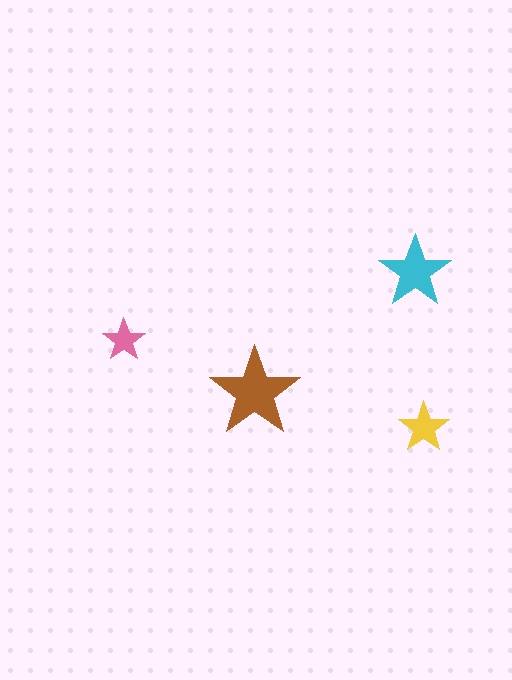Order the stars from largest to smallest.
the brown one, the cyan one, the yellow one, the pink one.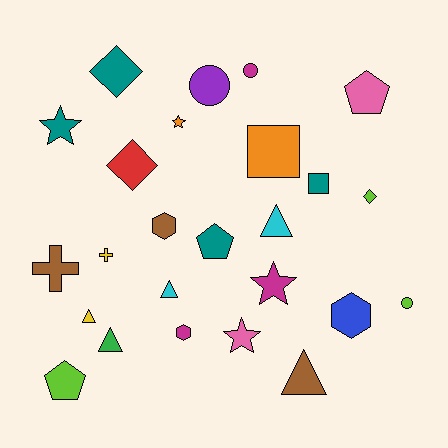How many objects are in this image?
There are 25 objects.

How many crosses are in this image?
There are 2 crosses.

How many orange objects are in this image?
There are 2 orange objects.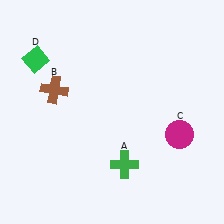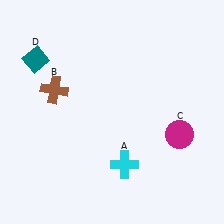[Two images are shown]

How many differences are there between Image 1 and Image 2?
There are 2 differences between the two images.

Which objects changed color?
A changed from green to cyan. D changed from green to teal.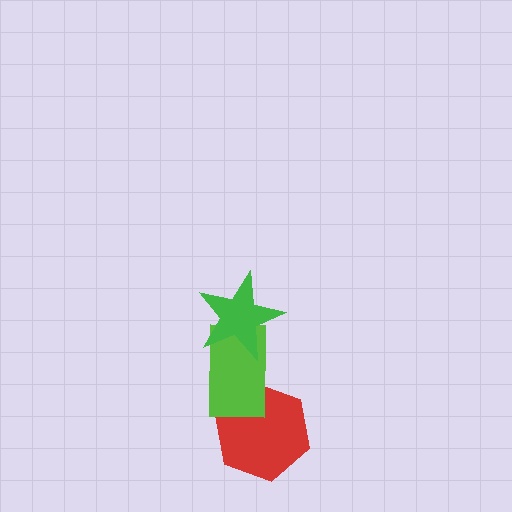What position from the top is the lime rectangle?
The lime rectangle is 2nd from the top.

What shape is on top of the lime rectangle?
The green star is on top of the lime rectangle.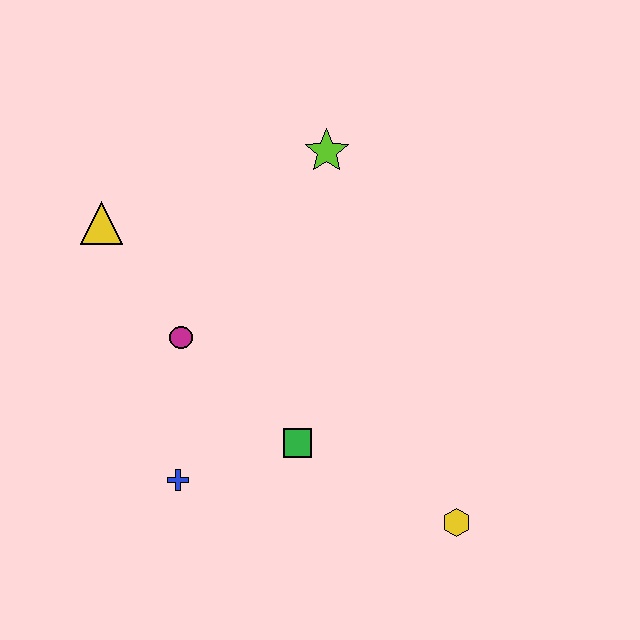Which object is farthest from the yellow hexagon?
The yellow triangle is farthest from the yellow hexagon.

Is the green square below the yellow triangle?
Yes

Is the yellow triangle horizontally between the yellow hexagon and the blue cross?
No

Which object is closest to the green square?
The blue cross is closest to the green square.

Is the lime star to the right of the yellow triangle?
Yes